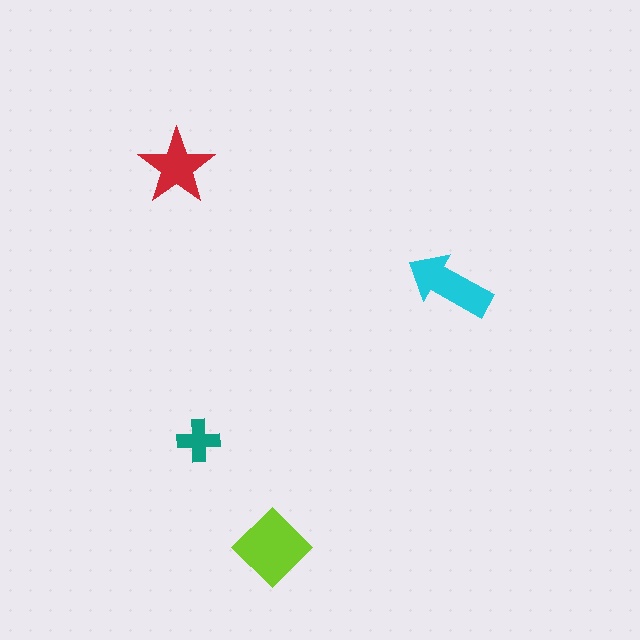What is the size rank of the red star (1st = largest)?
3rd.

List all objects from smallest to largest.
The teal cross, the red star, the cyan arrow, the lime diamond.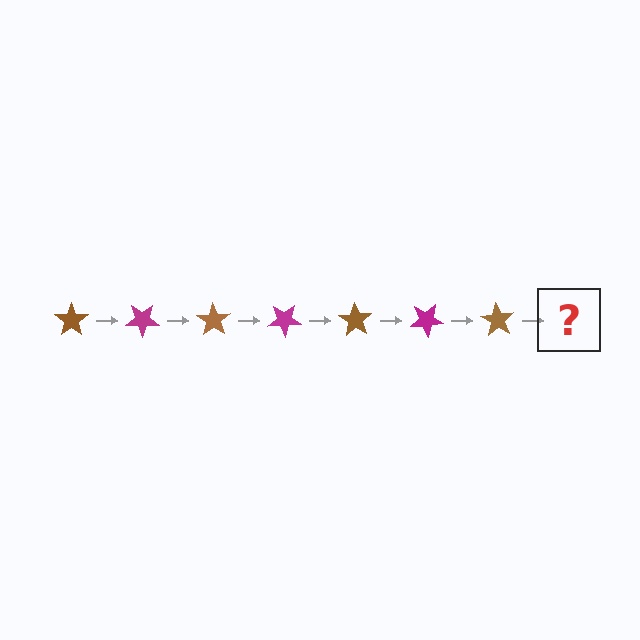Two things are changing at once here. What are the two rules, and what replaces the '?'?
The two rules are that it rotates 35 degrees each step and the color cycles through brown and magenta. The '?' should be a magenta star, rotated 245 degrees from the start.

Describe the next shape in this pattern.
It should be a magenta star, rotated 245 degrees from the start.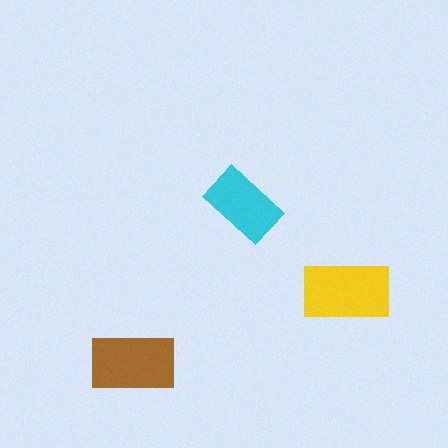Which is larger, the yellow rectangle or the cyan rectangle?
The yellow one.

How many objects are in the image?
There are 3 objects in the image.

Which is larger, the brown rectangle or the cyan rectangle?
The brown one.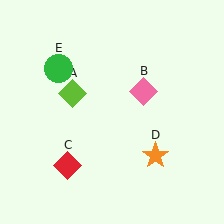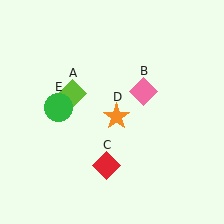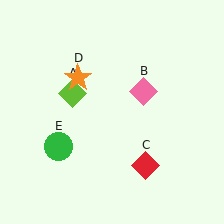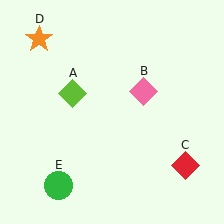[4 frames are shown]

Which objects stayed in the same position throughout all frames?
Lime diamond (object A) and pink diamond (object B) remained stationary.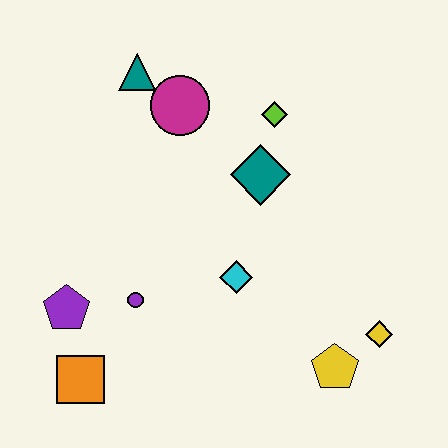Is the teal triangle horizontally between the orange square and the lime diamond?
Yes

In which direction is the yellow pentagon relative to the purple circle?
The yellow pentagon is to the right of the purple circle.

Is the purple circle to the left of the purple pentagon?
No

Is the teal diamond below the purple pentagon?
No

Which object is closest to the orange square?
The purple pentagon is closest to the orange square.